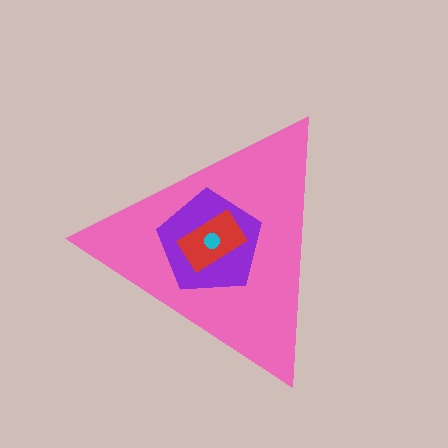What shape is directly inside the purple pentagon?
The red rectangle.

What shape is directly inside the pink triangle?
The purple pentagon.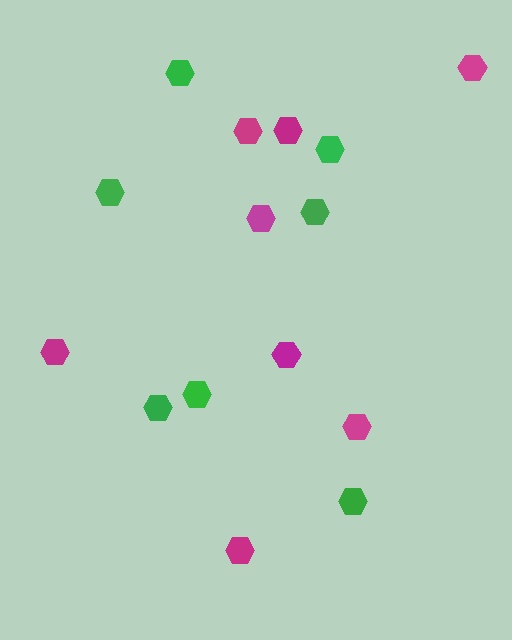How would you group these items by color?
There are 2 groups: one group of green hexagons (7) and one group of magenta hexagons (8).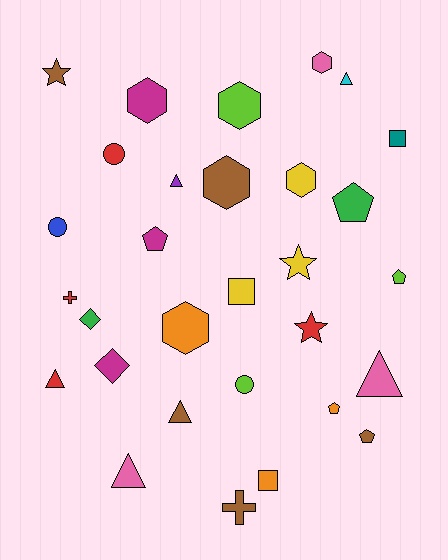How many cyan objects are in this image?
There is 1 cyan object.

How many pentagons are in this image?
There are 5 pentagons.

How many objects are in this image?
There are 30 objects.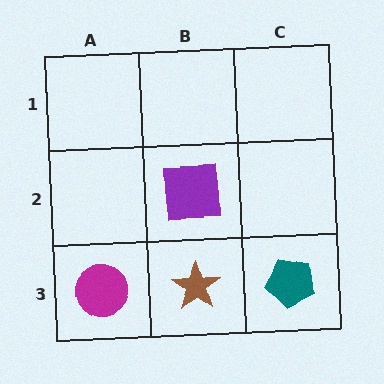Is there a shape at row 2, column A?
No, that cell is empty.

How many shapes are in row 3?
3 shapes.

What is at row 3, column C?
A teal pentagon.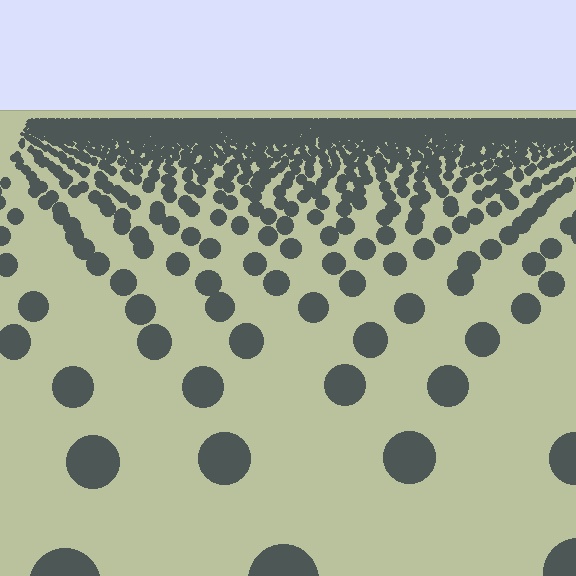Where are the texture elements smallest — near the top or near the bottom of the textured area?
Near the top.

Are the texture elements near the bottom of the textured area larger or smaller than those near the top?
Larger. Near the bottom, elements are closer to the viewer and appear at a bigger on-screen size.